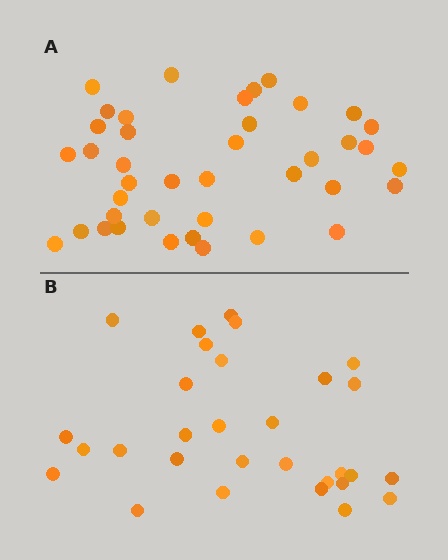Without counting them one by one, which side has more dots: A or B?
Region A (the top region) has more dots.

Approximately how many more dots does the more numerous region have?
Region A has roughly 10 or so more dots than region B.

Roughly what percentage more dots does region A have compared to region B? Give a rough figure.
About 35% more.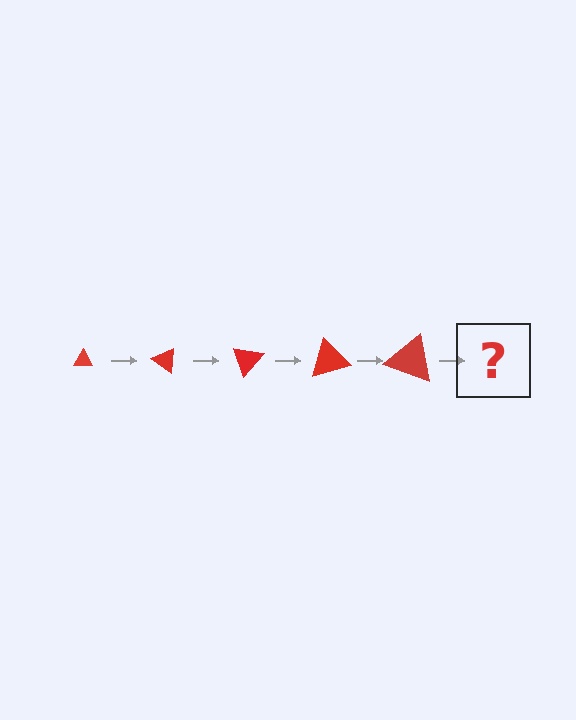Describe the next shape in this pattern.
It should be a triangle, larger than the previous one and rotated 175 degrees from the start.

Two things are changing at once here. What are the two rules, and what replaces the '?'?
The two rules are that the triangle grows larger each step and it rotates 35 degrees each step. The '?' should be a triangle, larger than the previous one and rotated 175 degrees from the start.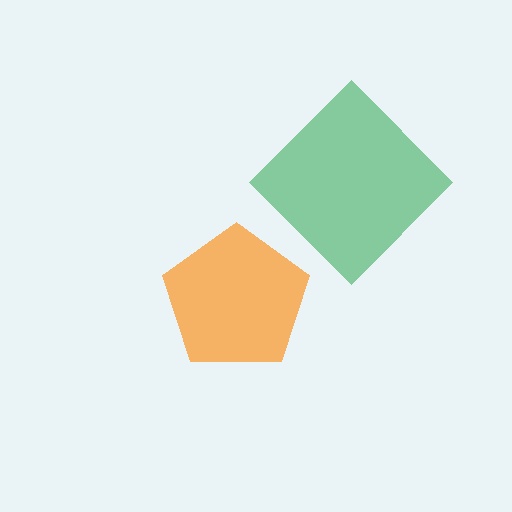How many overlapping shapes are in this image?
There are 2 overlapping shapes in the image.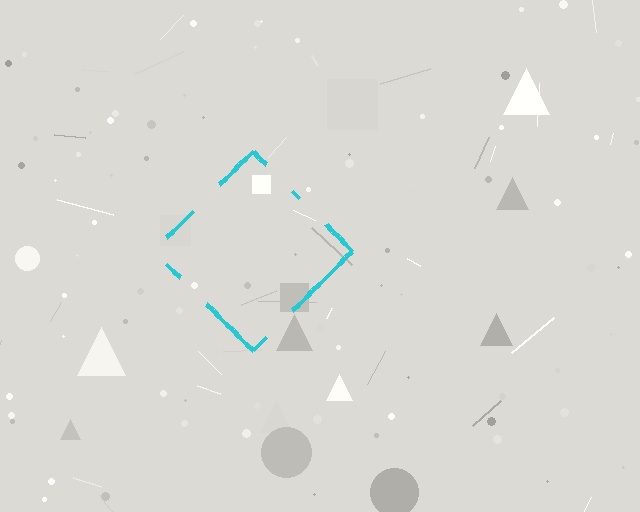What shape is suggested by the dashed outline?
The dashed outline suggests a diamond.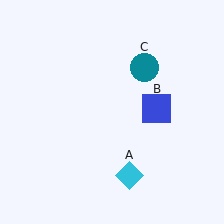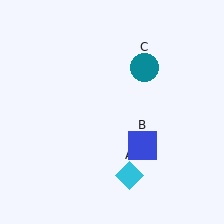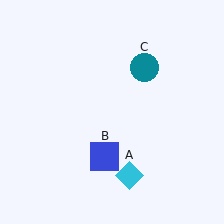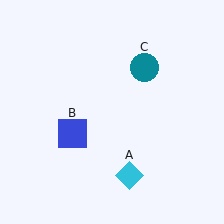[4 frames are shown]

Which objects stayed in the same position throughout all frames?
Cyan diamond (object A) and teal circle (object C) remained stationary.